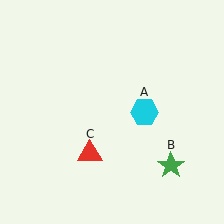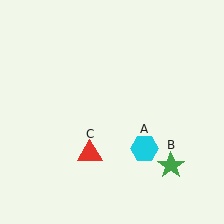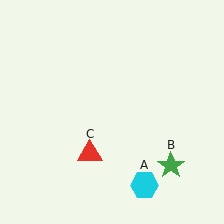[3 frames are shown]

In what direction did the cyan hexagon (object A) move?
The cyan hexagon (object A) moved down.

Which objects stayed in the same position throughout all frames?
Green star (object B) and red triangle (object C) remained stationary.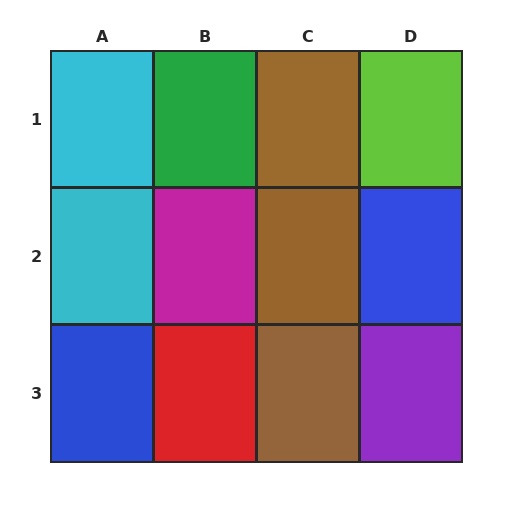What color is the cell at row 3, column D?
Purple.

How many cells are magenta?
1 cell is magenta.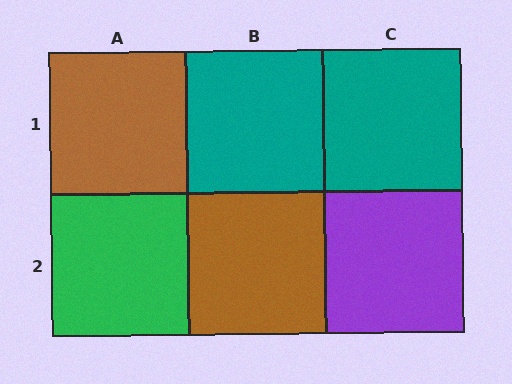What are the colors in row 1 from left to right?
Brown, teal, teal.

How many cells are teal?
2 cells are teal.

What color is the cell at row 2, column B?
Brown.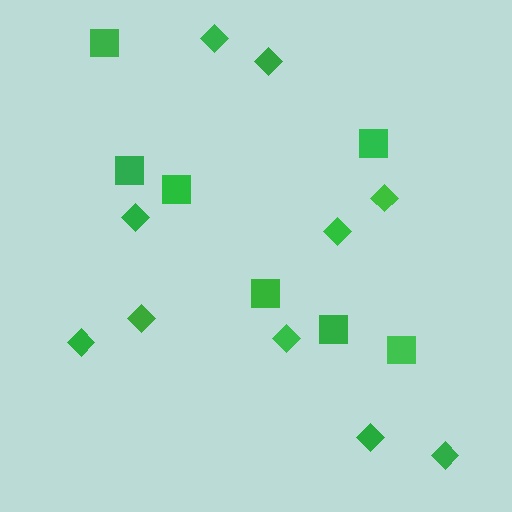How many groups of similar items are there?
There are 2 groups: one group of diamonds (10) and one group of squares (7).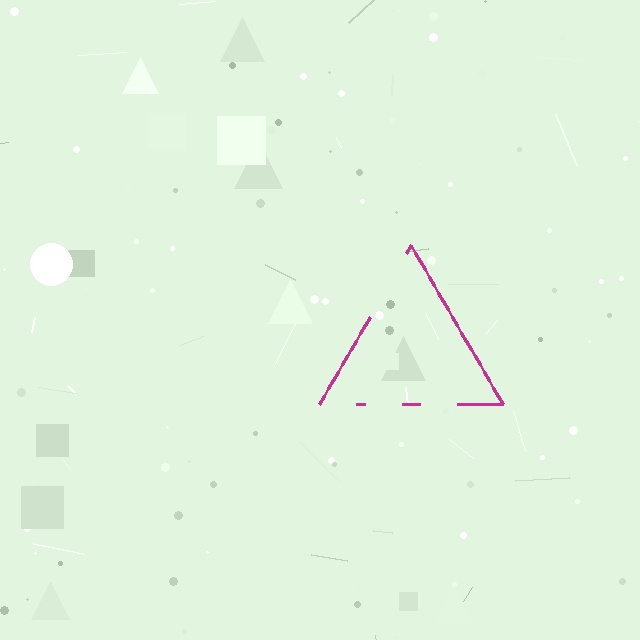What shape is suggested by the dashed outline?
The dashed outline suggests a triangle.